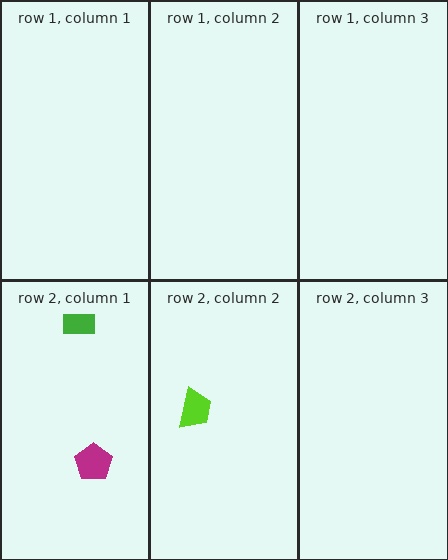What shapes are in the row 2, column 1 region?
The green rectangle, the magenta pentagon.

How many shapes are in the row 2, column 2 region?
1.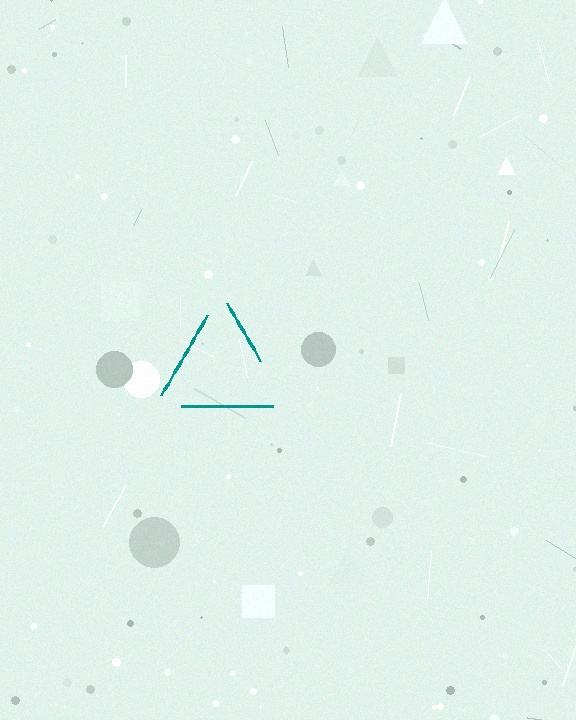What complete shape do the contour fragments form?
The contour fragments form a triangle.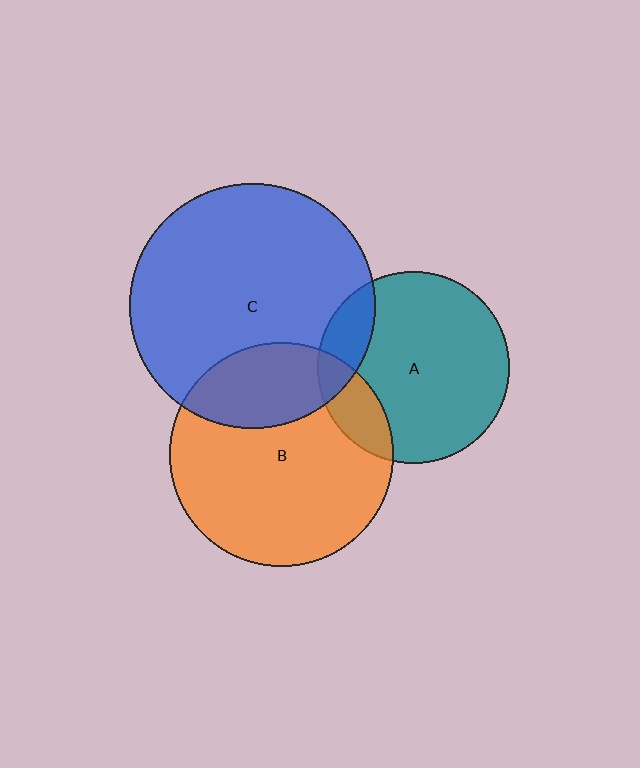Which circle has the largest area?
Circle C (blue).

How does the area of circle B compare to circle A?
Approximately 1.4 times.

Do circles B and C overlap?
Yes.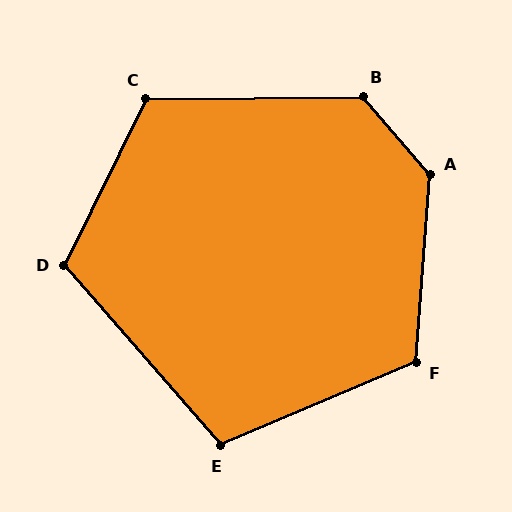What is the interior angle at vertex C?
Approximately 117 degrees (obtuse).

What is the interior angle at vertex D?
Approximately 113 degrees (obtuse).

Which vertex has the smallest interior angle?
E, at approximately 108 degrees.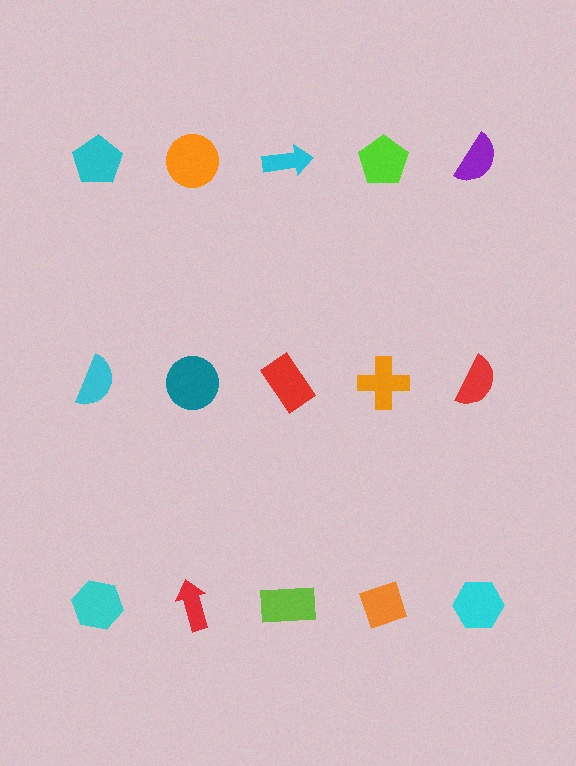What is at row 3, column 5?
A cyan hexagon.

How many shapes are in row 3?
5 shapes.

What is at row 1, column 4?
A lime pentagon.